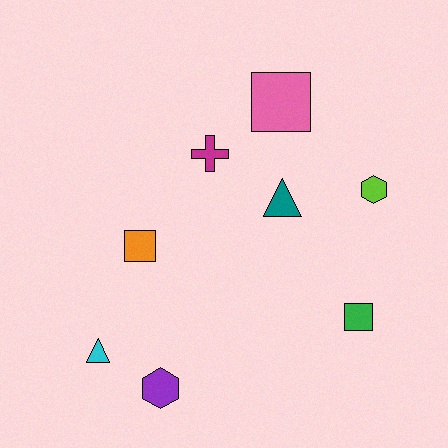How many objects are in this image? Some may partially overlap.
There are 8 objects.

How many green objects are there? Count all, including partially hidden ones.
There is 1 green object.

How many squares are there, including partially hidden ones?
There are 3 squares.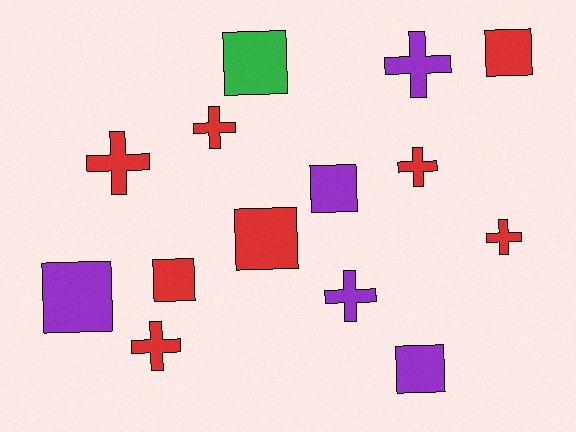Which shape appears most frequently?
Cross, with 7 objects.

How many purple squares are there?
There are 3 purple squares.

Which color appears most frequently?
Red, with 8 objects.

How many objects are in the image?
There are 14 objects.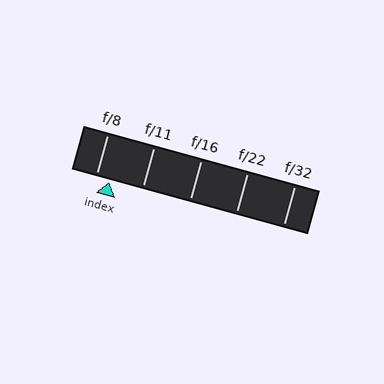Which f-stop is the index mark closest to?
The index mark is closest to f/8.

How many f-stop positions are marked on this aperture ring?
There are 5 f-stop positions marked.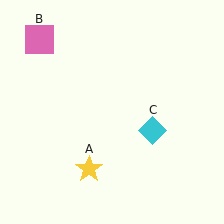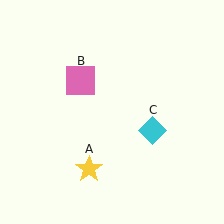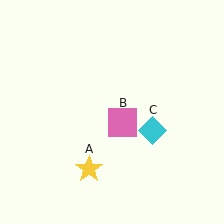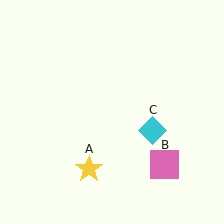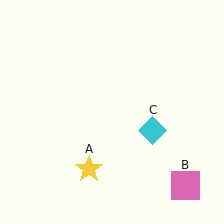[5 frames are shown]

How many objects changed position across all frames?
1 object changed position: pink square (object B).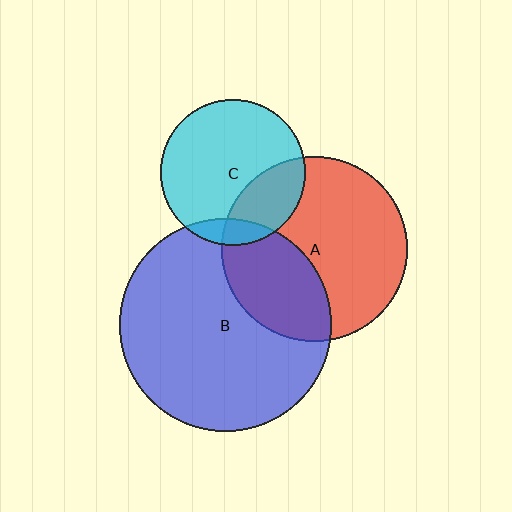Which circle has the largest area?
Circle B (blue).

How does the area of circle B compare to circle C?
Approximately 2.1 times.